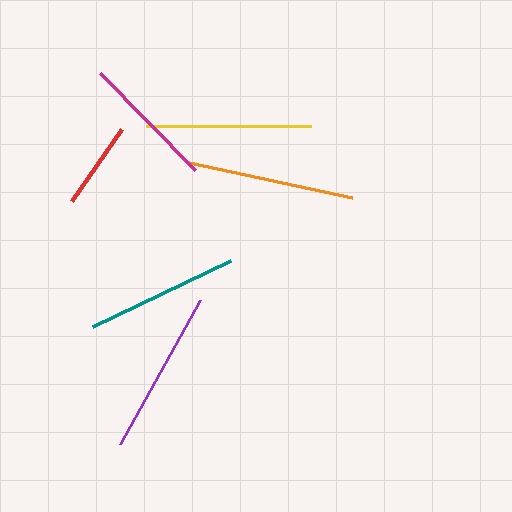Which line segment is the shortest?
The red line is the shortest at approximately 88 pixels.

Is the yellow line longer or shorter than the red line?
The yellow line is longer than the red line.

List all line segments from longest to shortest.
From longest to shortest: orange, yellow, purple, teal, magenta, red.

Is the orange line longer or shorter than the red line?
The orange line is longer than the red line.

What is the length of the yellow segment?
The yellow segment is approximately 165 pixels long.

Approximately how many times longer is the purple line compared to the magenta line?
The purple line is approximately 1.2 times the length of the magenta line.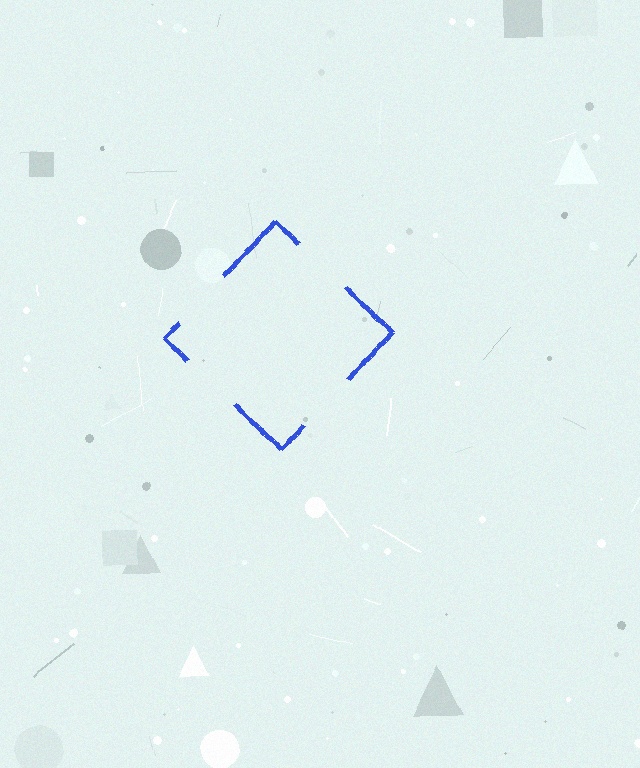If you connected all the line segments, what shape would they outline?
They would outline a diamond.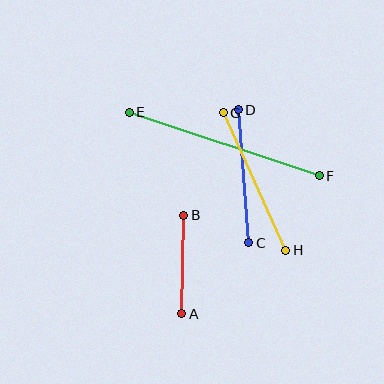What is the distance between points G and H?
The distance is approximately 151 pixels.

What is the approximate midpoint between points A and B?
The midpoint is at approximately (183, 265) pixels.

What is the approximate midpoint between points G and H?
The midpoint is at approximately (255, 182) pixels.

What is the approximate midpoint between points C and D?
The midpoint is at approximately (244, 176) pixels.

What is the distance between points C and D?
The distance is approximately 133 pixels.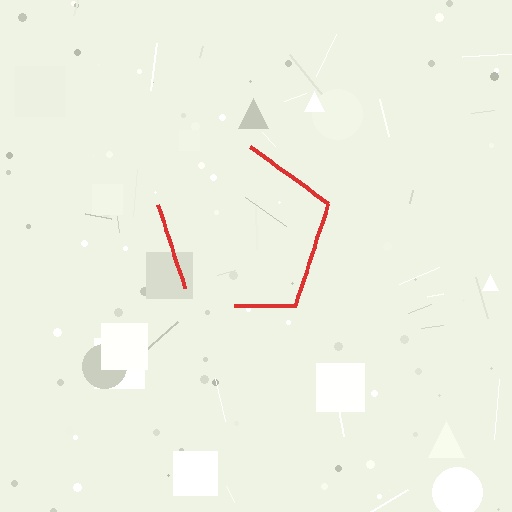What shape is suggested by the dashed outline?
The dashed outline suggests a pentagon.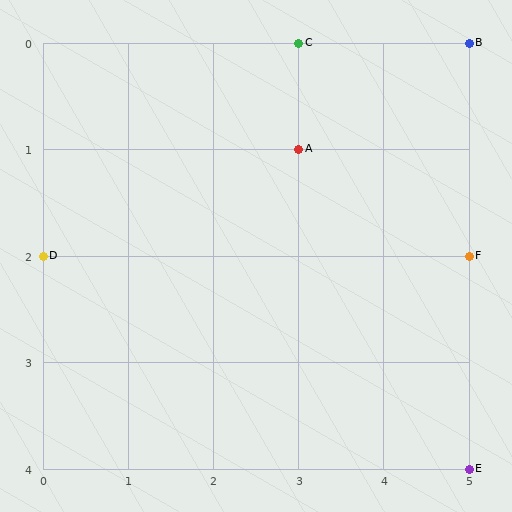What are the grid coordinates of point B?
Point B is at grid coordinates (5, 0).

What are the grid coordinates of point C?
Point C is at grid coordinates (3, 0).